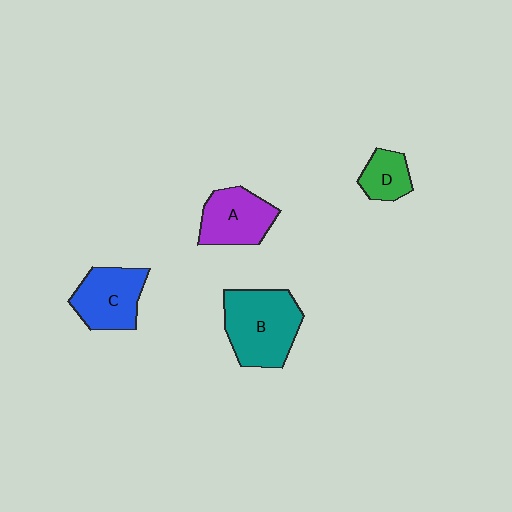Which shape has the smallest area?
Shape D (green).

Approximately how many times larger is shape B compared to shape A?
Approximately 1.4 times.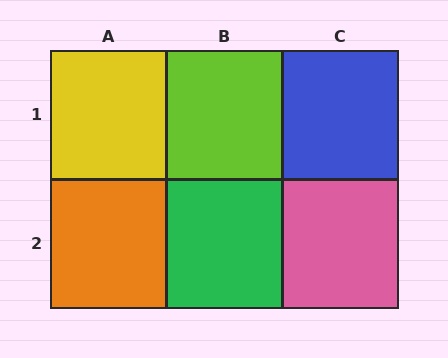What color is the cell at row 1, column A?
Yellow.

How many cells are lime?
1 cell is lime.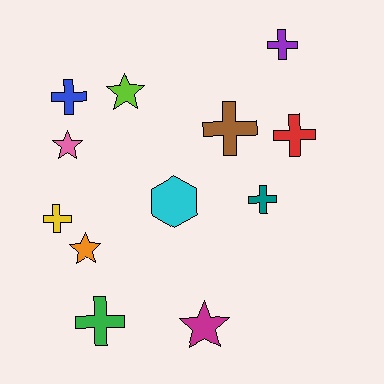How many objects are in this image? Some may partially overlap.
There are 12 objects.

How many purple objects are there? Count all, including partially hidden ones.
There is 1 purple object.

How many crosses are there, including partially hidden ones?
There are 7 crosses.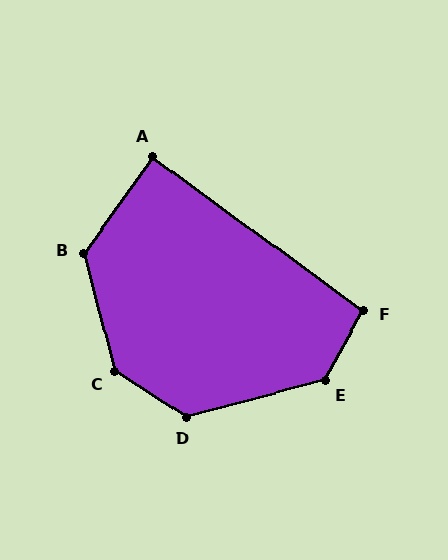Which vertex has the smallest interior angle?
A, at approximately 89 degrees.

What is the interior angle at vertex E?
Approximately 134 degrees (obtuse).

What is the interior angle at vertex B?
Approximately 130 degrees (obtuse).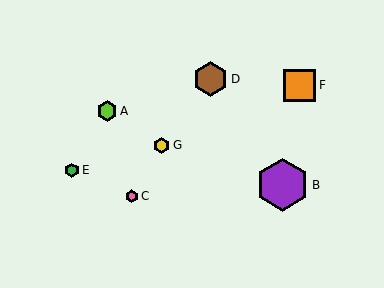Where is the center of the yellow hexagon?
The center of the yellow hexagon is at (162, 145).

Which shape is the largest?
The purple hexagon (labeled B) is the largest.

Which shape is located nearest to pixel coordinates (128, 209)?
The pink hexagon (labeled C) at (132, 196) is nearest to that location.